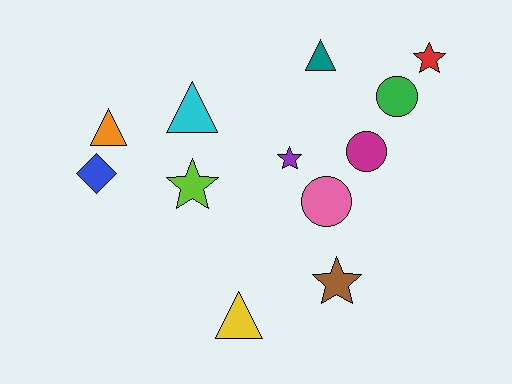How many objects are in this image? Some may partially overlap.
There are 12 objects.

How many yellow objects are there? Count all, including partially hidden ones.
There is 1 yellow object.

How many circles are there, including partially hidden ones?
There are 3 circles.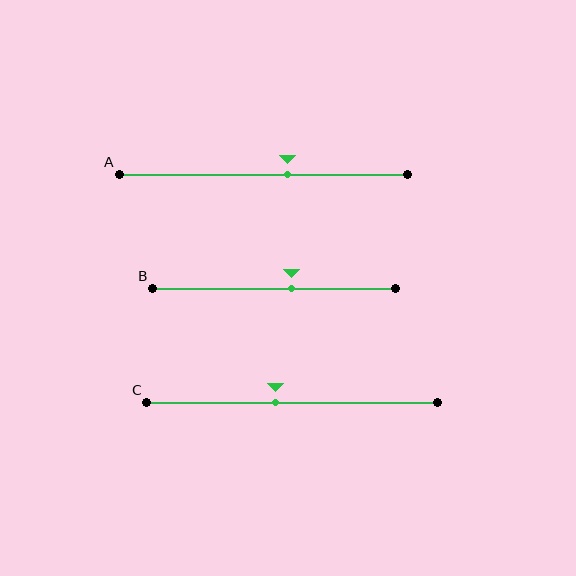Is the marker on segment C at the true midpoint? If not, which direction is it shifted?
No, the marker on segment C is shifted to the left by about 6% of the segment length.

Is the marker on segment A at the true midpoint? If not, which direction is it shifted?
No, the marker on segment A is shifted to the right by about 8% of the segment length.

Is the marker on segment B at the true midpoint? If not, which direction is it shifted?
No, the marker on segment B is shifted to the right by about 7% of the segment length.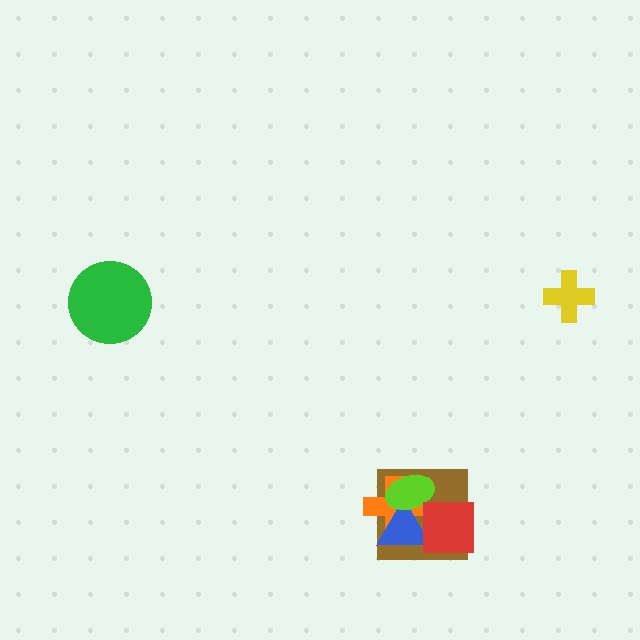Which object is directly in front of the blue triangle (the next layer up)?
The lime ellipse is directly in front of the blue triangle.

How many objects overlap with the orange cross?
3 objects overlap with the orange cross.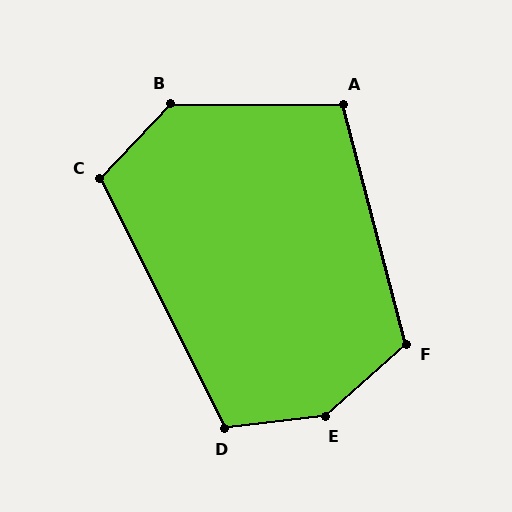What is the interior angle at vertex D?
Approximately 110 degrees (obtuse).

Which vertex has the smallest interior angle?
A, at approximately 105 degrees.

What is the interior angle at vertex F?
Approximately 117 degrees (obtuse).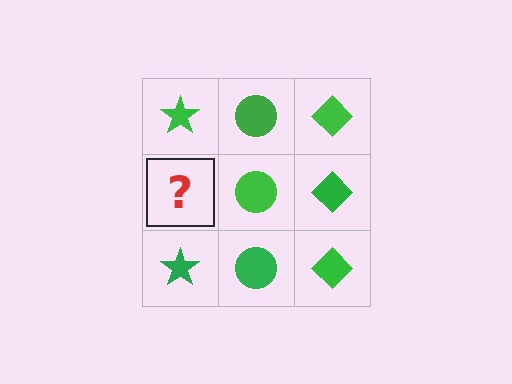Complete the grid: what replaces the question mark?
The question mark should be replaced with a green star.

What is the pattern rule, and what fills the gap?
The rule is that each column has a consistent shape. The gap should be filled with a green star.